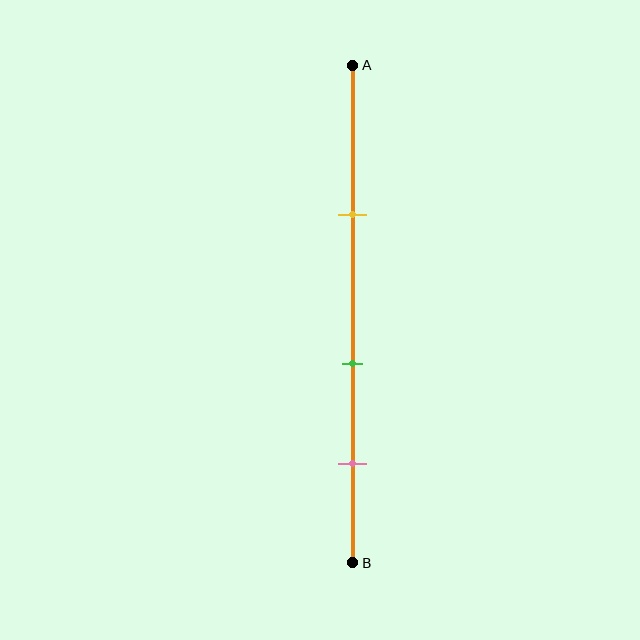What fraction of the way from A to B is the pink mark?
The pink mark is approximately 80% (0.8) of the way from A to B.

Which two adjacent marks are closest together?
The green and pink marks are the closest adjacent pair.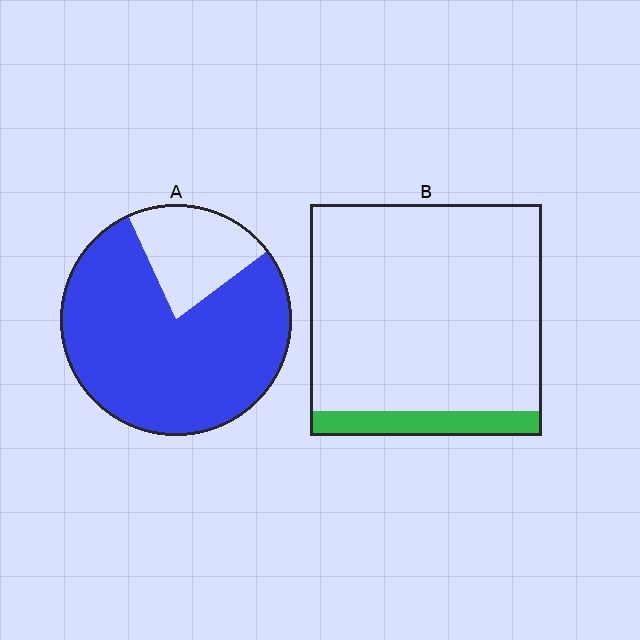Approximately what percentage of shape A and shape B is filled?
A is approximately 80% and B is approximately 10%.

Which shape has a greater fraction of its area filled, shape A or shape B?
Shape A.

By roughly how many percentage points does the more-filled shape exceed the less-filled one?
By roughly 70 percentage points (A over B).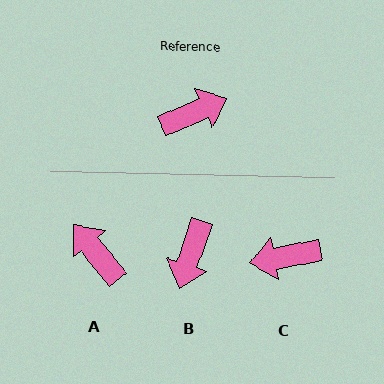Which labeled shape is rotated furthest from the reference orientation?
C, about 167 degrees away.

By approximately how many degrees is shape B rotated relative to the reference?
Approximately 133 degrees clockwise.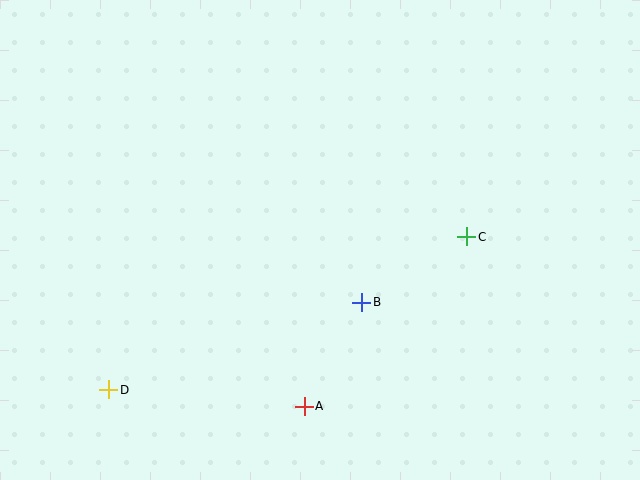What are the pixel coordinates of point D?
Point D is at (109, 390).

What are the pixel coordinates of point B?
Point B is at (362, 302).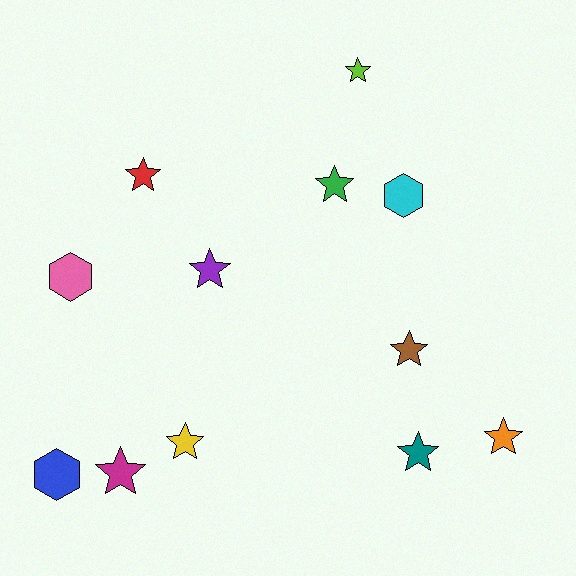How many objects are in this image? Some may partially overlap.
There are 12 objects.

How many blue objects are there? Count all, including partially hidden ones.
There is 1 blue object.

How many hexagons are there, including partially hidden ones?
There are 3 hexagons.